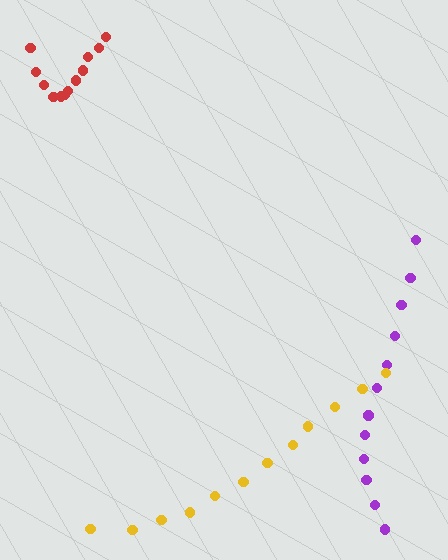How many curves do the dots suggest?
There are 3 distinct paths.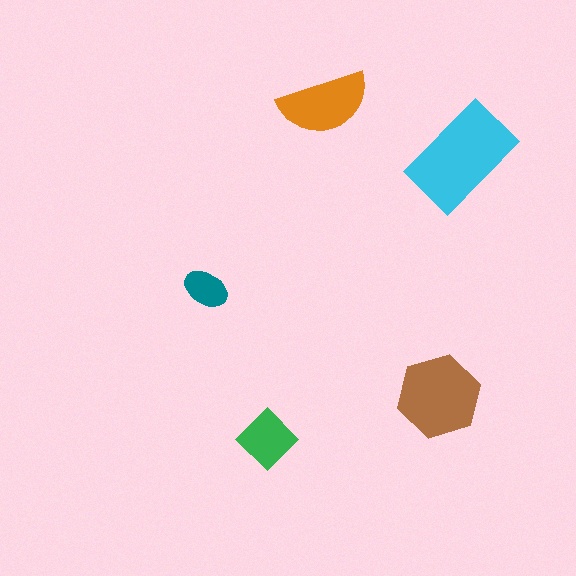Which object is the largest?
The cyan rectangle.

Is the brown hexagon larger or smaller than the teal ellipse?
Larger.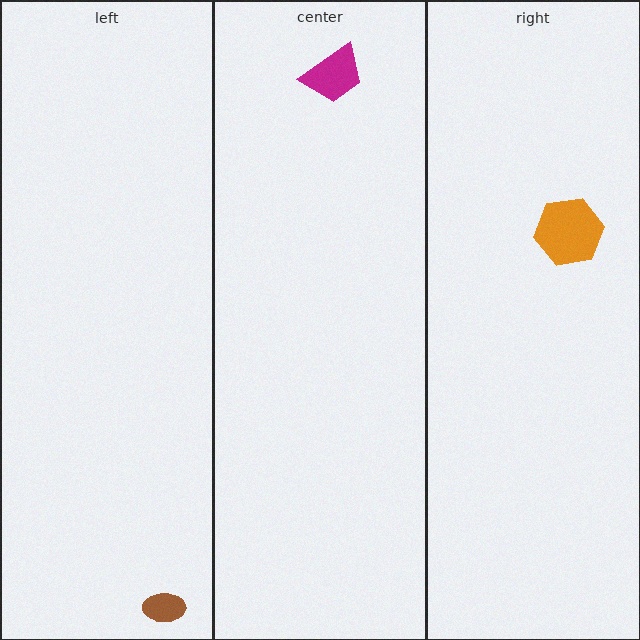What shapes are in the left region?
The brown ellipse.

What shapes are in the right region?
The orange hexagon.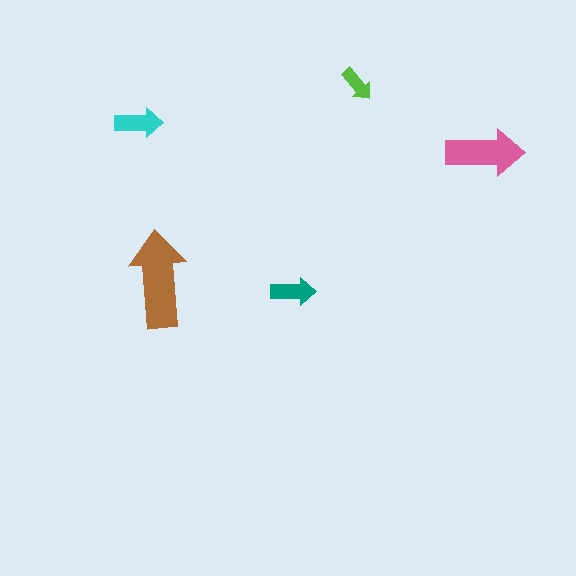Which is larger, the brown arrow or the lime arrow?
The brown one.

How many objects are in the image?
There are 5 objects in the image.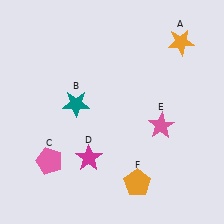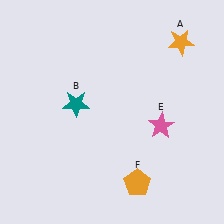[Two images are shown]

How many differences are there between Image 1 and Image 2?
There are 2 differences between the two images.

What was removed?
The pink pentagon (C), the magenta star (D) were removed in Image 2.